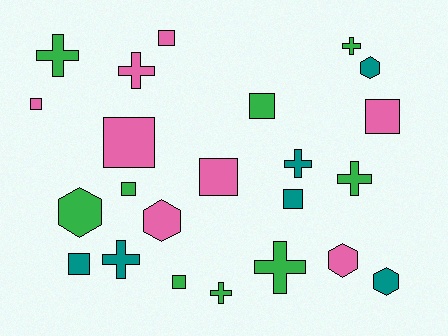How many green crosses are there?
There are 5 green crosses.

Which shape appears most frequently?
Square, with 10 objects.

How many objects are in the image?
There are 23 objects.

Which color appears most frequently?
Green, with 9 objects.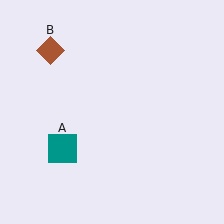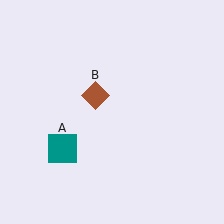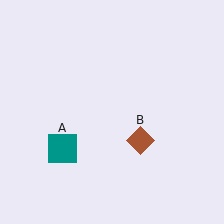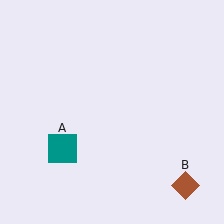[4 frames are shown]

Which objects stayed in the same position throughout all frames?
Teal square (object A) remained stationary.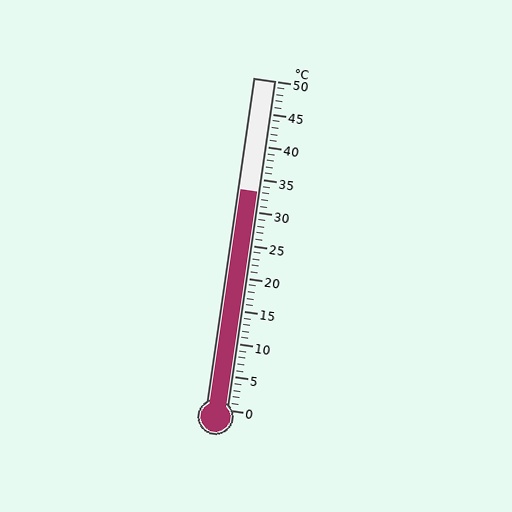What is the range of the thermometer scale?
The thermometer scale ranges from 0°C to 50°C.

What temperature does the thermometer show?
The thermometer shows approximately 33°C.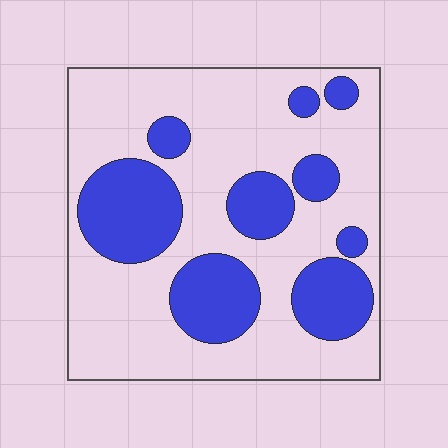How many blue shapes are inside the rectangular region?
9.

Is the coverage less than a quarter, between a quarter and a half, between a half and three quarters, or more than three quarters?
Between a quarter and a half.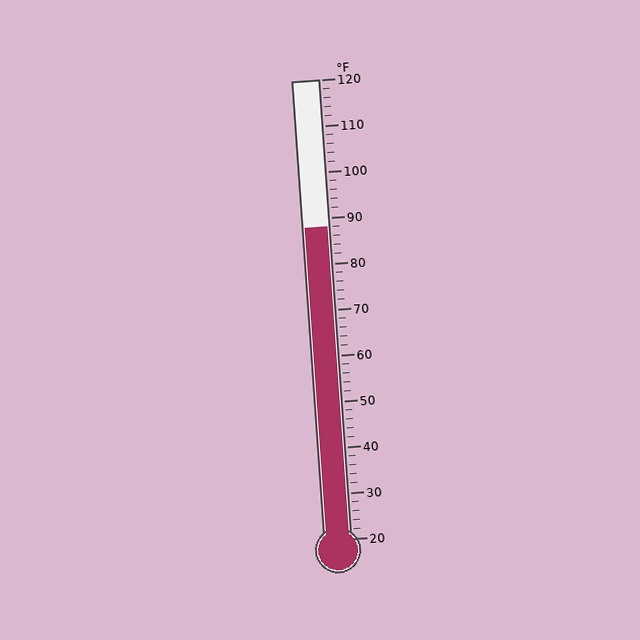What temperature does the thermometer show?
The thermometer shows approximately 88°F.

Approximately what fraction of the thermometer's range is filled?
The thermometer is filled to approximately 70% of its range.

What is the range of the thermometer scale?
The thermometer scale ranges from 20°F to 120°F.